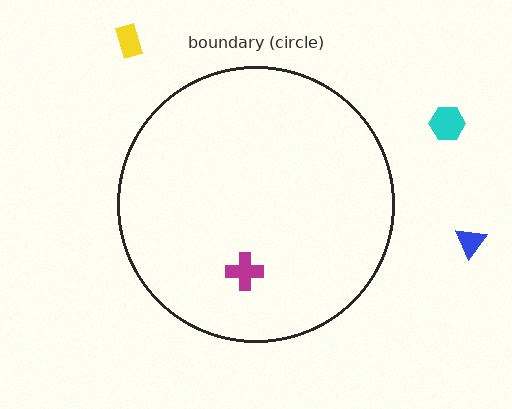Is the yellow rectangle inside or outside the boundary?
Outside.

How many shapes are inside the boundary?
1 inside, 3 outside.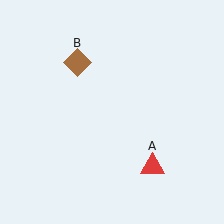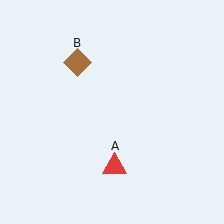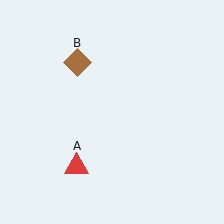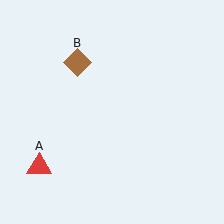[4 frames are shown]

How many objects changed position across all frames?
1 object changed position: red triangle (object A).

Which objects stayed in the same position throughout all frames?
Brown diamond (object B) remained stationary.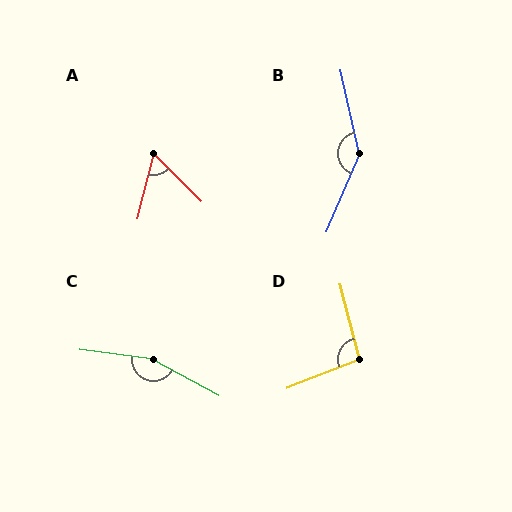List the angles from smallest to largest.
A (59°), D (97°), B (145°), C (159°).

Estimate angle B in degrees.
Approximately 145 degrees.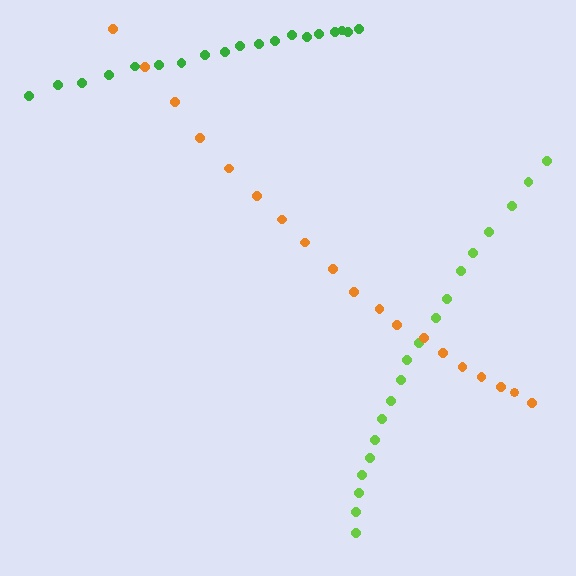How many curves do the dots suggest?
There are 3 distinct paths.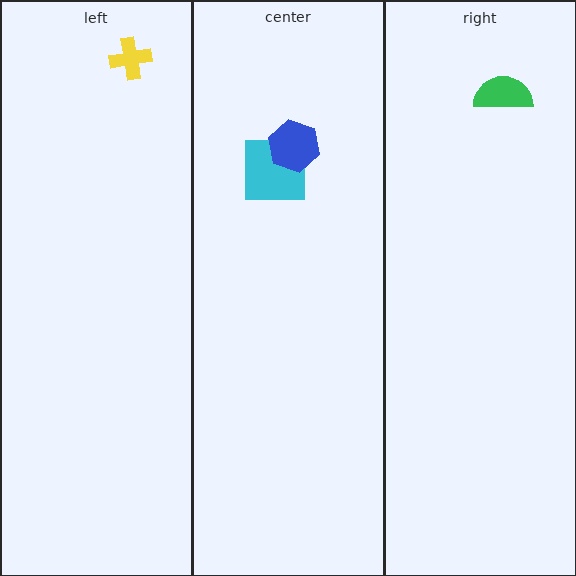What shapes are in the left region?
The yellow cross.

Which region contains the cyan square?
The center region.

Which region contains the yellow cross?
The left region.